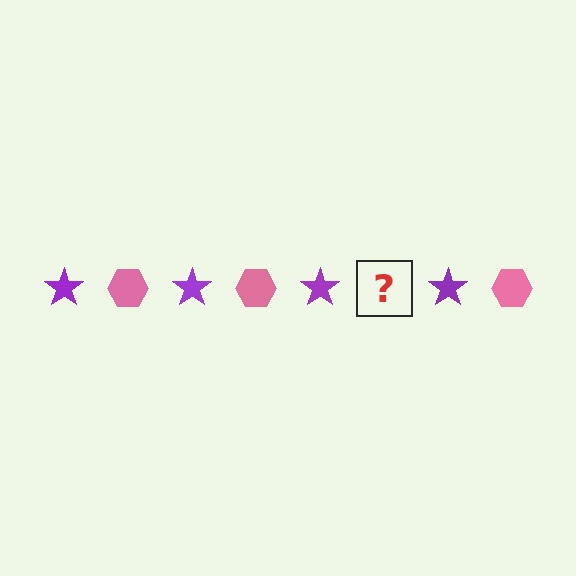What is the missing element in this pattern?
The missing element is a pink hexagon.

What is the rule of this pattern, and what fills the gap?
The rule is that the pattern alternates between purple star and pink hexagon. The gap should be filled with a pink hexagon.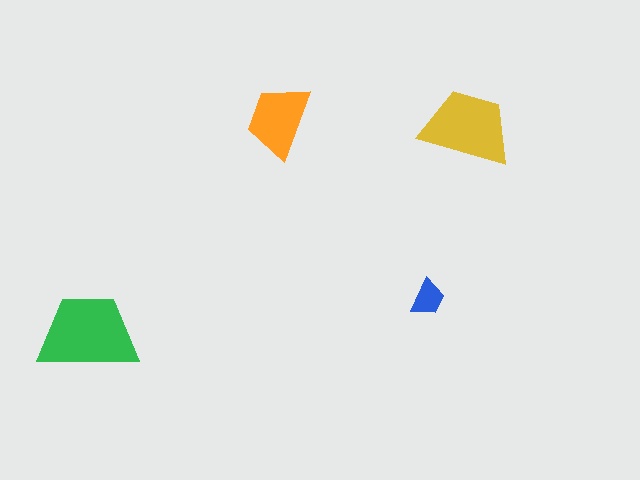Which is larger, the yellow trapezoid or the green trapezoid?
The green one.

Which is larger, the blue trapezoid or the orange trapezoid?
The orange one.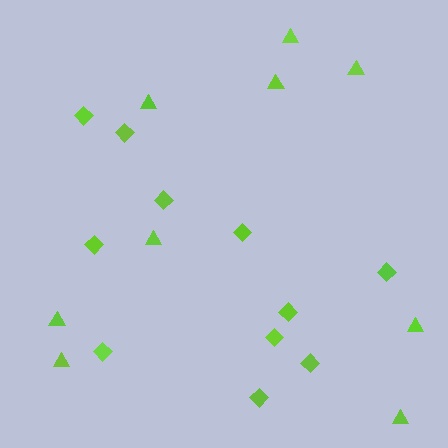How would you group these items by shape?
There are 2 groups: one group of triangles (9) and one group of diamonds (11).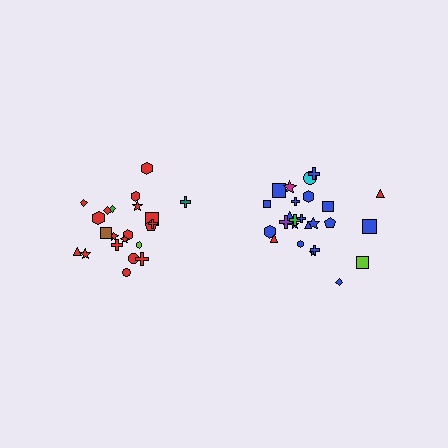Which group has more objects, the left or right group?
The right group.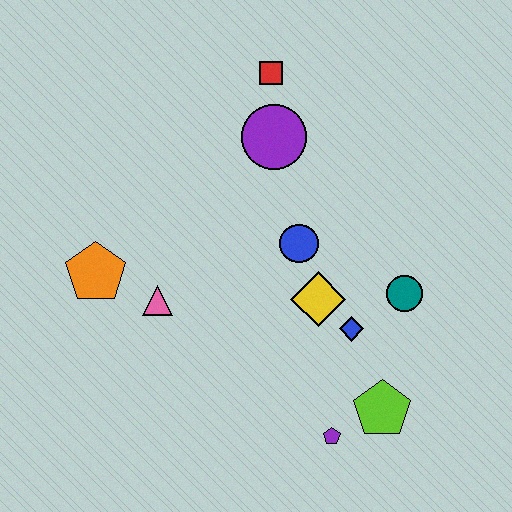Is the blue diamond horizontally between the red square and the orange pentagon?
No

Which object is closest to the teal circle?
The blue diamond is closest to the teal circle.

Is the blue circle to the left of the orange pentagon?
No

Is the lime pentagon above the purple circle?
No